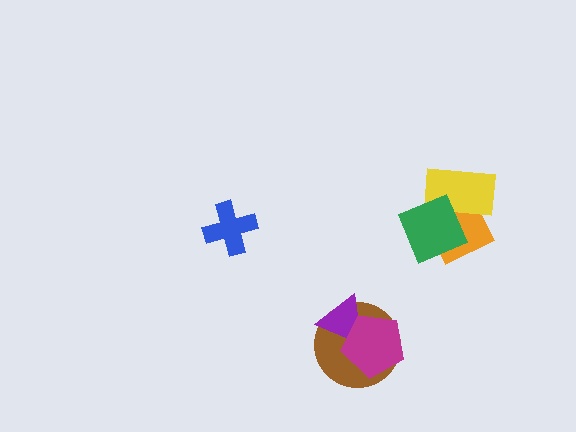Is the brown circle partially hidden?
Yes, it is partially covered by another shape.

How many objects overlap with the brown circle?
2 objects overlap with the brown circle.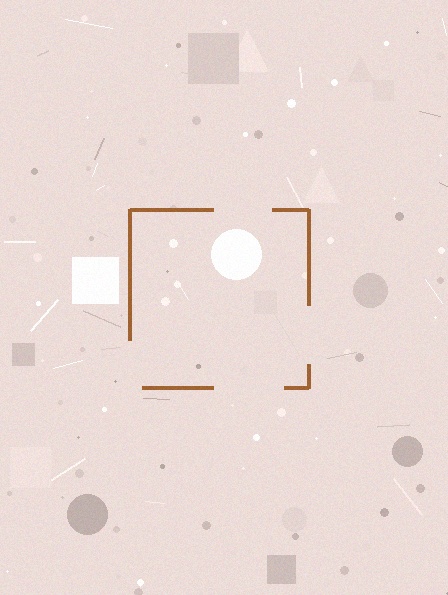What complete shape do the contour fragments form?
The contour fragments form a square.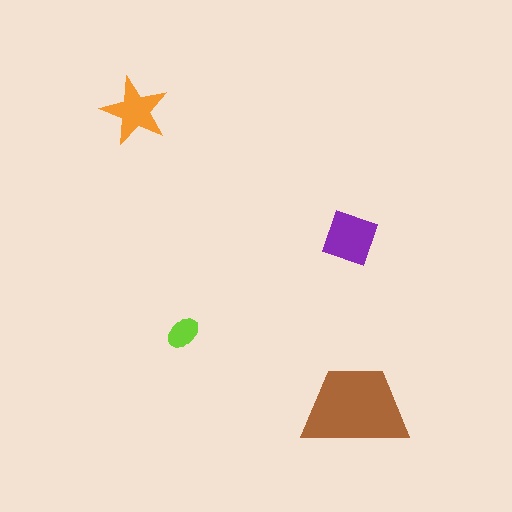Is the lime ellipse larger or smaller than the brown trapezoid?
Smaller.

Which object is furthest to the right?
The brown trapezoid is rightmost.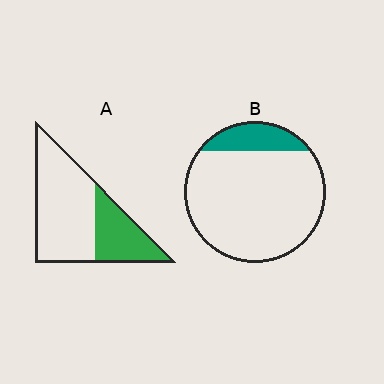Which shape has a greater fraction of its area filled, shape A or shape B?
Shape A.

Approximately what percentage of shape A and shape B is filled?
A is approximately 35% and B is approximately 15%.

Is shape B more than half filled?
No.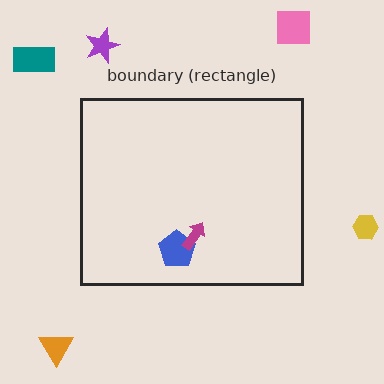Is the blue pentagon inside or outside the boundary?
Inside.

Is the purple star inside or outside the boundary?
Outside.